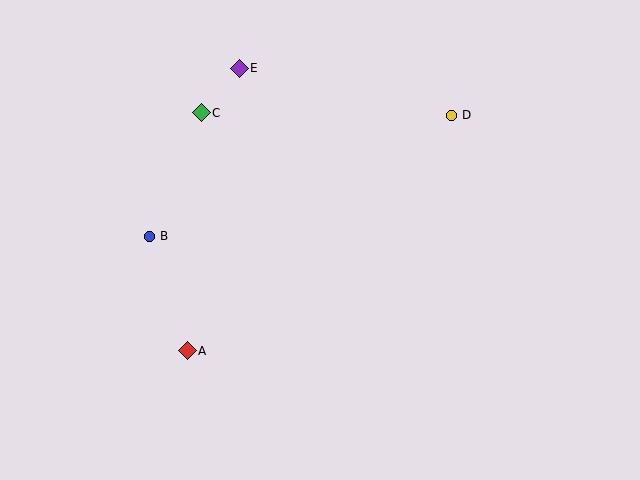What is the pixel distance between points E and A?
The distance between E and A is 287 pixels.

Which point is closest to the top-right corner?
Point D is closest to the top-right corner.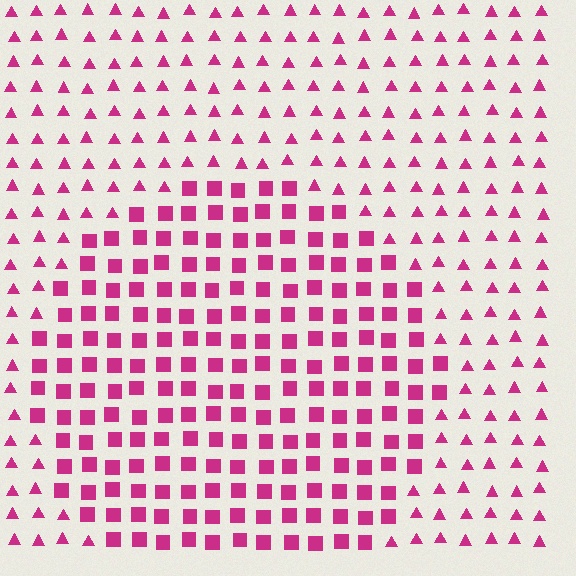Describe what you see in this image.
The image is filled with small magenta elements arranged in a uniform grid. A circle-shaped region contains squares, while the surrounding area contains triangles. The boundary is defined purely by the change in element shape.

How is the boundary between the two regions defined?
The boundary is defined by a change in element shape: squares inside vs. triangles outside. All elements share the same color and spacing.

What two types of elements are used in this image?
The image uses squares inside the circle region and triangles outside it.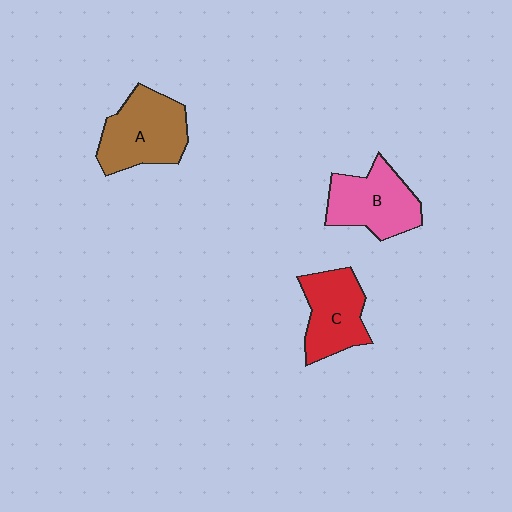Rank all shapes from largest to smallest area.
From largest to smallest: A (brown), B (pink), C (red).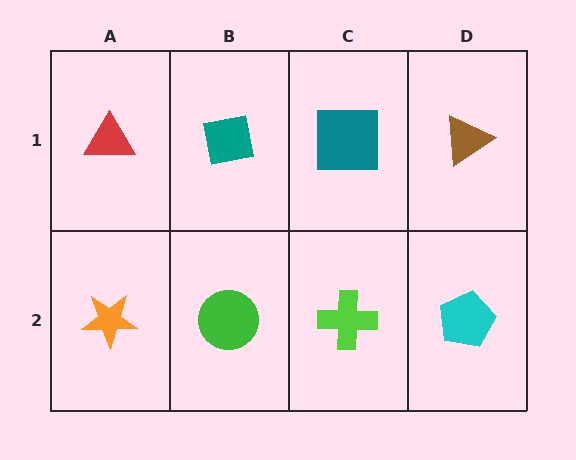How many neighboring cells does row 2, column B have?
3.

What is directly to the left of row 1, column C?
A teal square.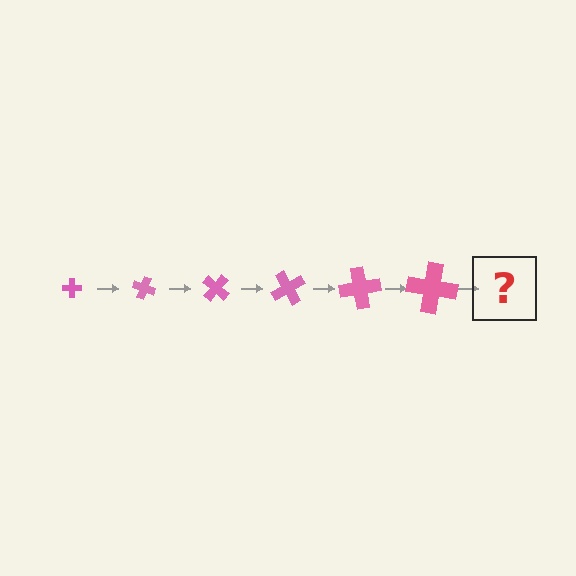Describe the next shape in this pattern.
It should be a cross, larger than the previous one and rotated 120 degrees from the start.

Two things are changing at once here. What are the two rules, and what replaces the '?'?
The two rules are that the cross grows larger each step and it rotates 20 degrees each step. The '?' should be a cross, larger than the previous one and rotated 120 degrees from the start.